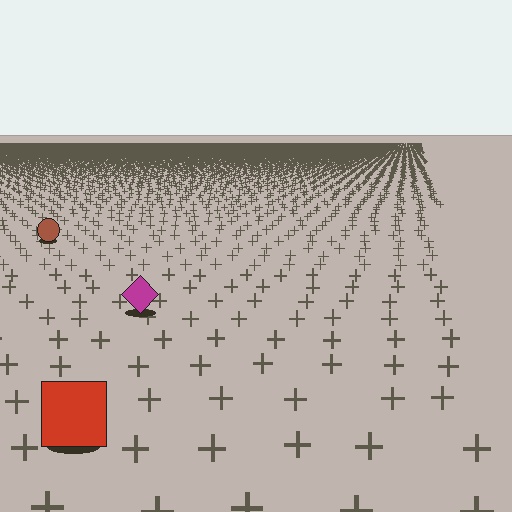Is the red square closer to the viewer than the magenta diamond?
Yes. The red square is closer — you can tell from the texture gradient: the ground texture is coarser near it.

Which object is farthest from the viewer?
The brown circle is farthest from the viewer. It appears smaller and the ground texture around it is denser.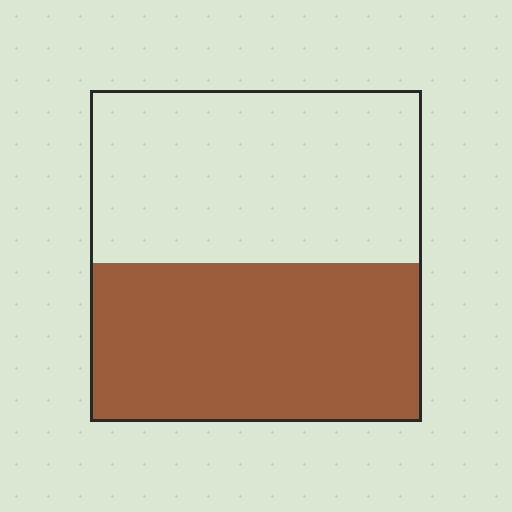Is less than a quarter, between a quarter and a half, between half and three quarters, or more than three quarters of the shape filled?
Between a quarter and a half.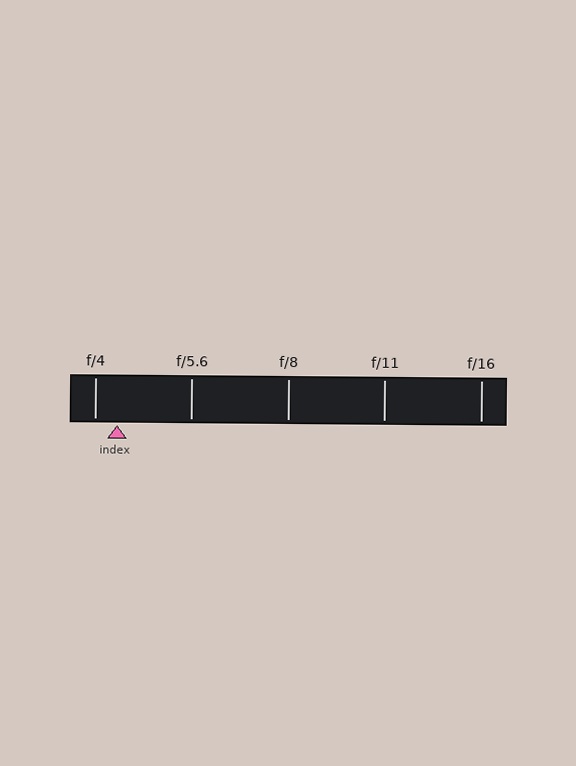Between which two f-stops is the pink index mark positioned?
The index mark is between f/4 and f/5.6.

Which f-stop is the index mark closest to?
The index mark is closest to f/4.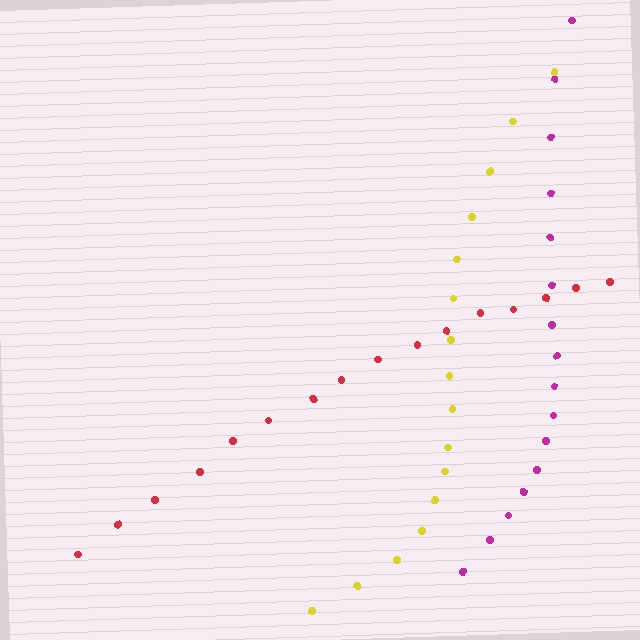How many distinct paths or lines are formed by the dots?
There are 3 distinct paths.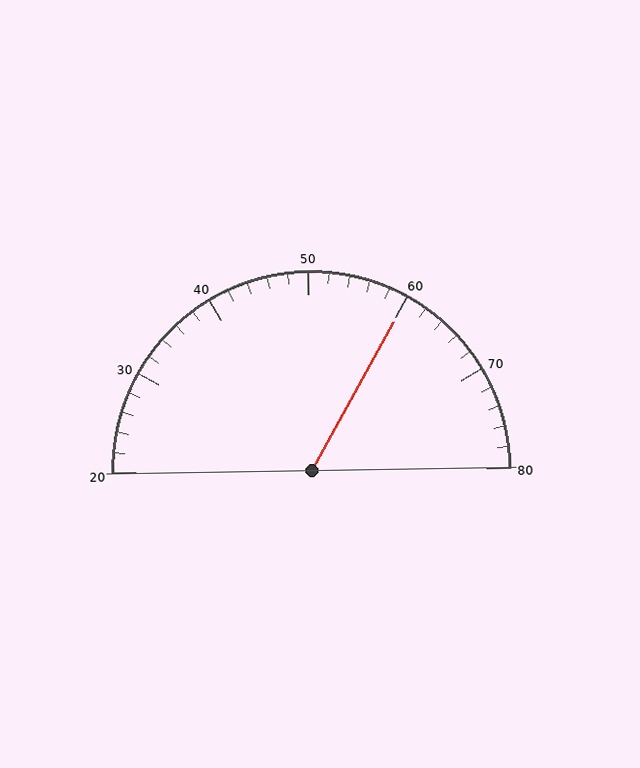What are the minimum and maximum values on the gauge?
The gauge ranges from 20 to 80.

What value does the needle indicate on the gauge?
The needle indicates approximately 60.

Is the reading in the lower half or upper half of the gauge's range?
The reading is in the upper half of the range (20 to 80).